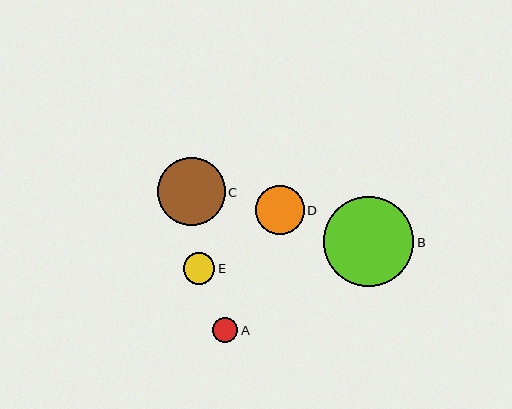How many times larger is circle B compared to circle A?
Circle B is approximately 3.6 times the size of circle A.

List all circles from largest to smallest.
From largest to smallest: B, C, D, E, A.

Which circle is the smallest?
Circle A is the smallest with a size of approximately 25 pixels.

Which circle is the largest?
Circle B is the largest with a size of approximately 90 pixels.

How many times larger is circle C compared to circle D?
Circle C is approximately 1.4 times the size of circle D.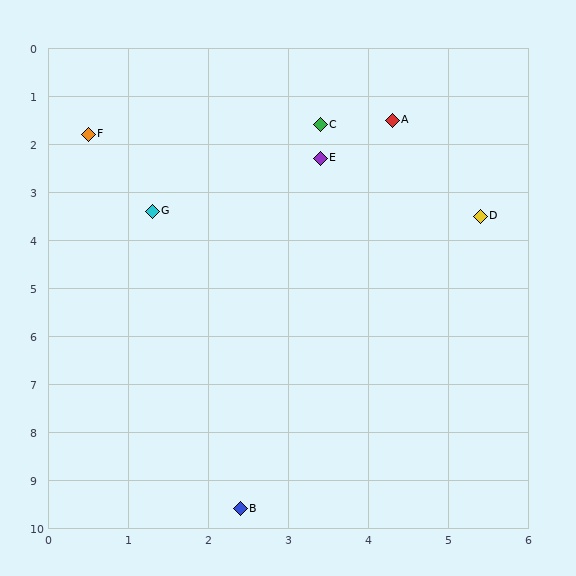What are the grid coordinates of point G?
Point G is at approximately (1.3, 3.4).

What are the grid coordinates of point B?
Point B is at approximately (2.4, 9.6).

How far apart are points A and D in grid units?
Points A and D are about 2.3 grid units apart.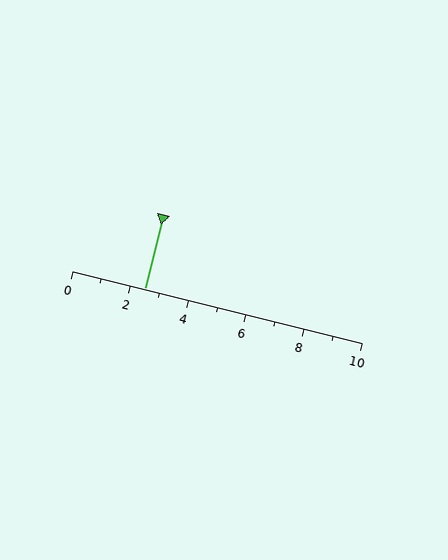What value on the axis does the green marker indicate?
The marker indicates approximately 2.5.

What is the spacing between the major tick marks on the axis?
The major ticks are spaced 2 apart.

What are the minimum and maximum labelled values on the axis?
The axis runs from 0 to 10.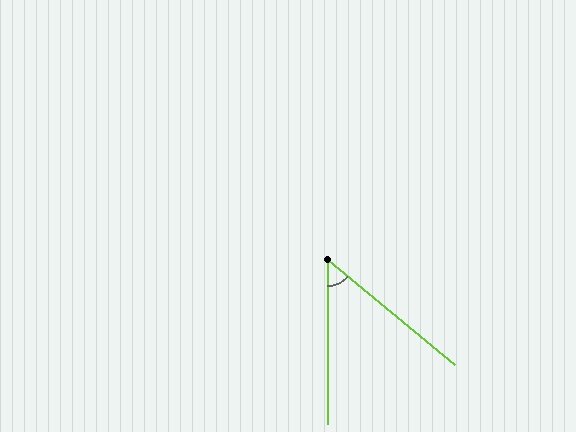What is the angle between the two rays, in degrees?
Approximately 51 degrees.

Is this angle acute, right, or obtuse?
It is acute.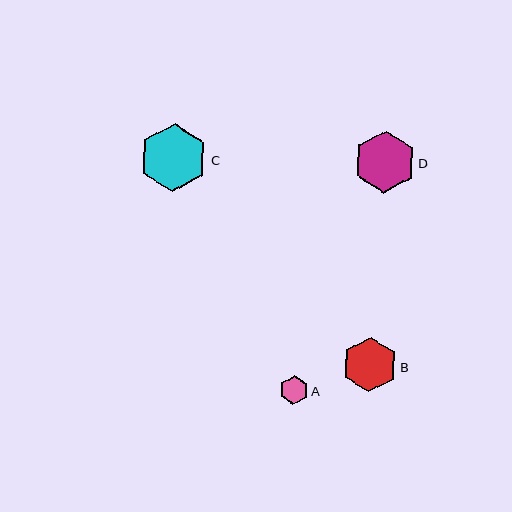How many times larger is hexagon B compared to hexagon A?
Hexagon B is approximately 1.9 times the size of hexagon A.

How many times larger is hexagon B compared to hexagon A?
Hexagon B is approximately 1.9 times the size of hexagon A.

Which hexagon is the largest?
Hexagon C is the largest with a size of approximately 68 pixels.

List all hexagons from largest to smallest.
From largest to smallest: C, D, B, A.